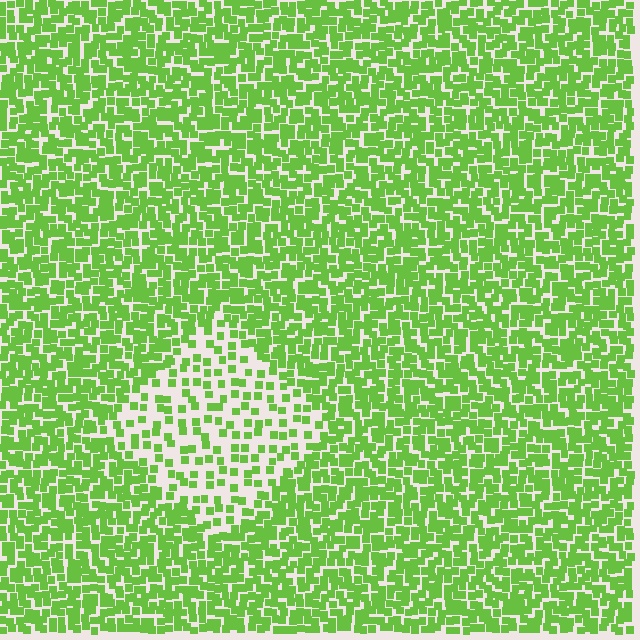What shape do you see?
I see a diamond.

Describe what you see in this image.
The image contains small lime elements arranged at two different densities. A diamond-shaped region is visible where the elements are less densely packed than the surrounding area.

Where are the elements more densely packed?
The elements are more densely packed outside the diamond boundary.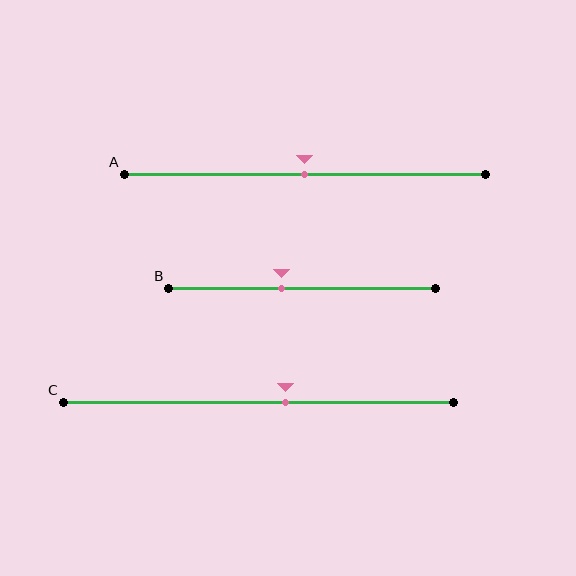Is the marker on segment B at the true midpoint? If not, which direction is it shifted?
No, the marker on segment B is shifted to the left by about 8% of the segment length.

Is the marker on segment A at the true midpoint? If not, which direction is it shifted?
Yes, the marker on segment A is at the true midpoint.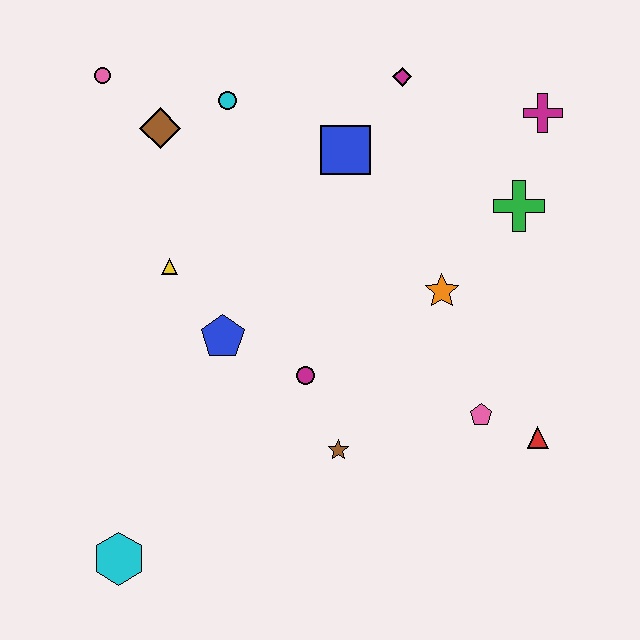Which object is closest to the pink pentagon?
The red triangle is closest to the pink pentagon.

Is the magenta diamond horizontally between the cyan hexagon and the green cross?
Yes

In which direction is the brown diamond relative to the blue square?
The brown diamond is to the left of the blue square.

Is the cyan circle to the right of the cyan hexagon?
Yes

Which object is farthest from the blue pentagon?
The magenta cross is farthest from the blue pentagon.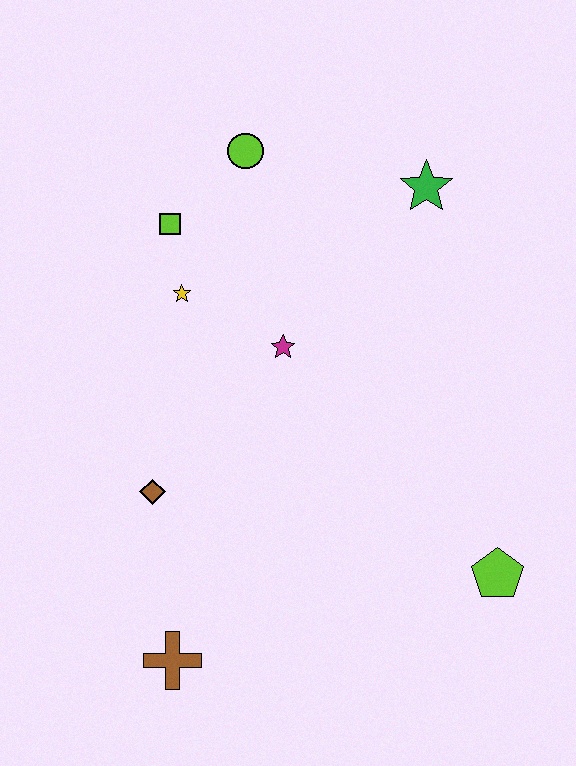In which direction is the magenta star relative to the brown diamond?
The magenta star is above the brown diamond.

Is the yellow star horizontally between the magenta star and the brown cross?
Yes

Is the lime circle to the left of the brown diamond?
No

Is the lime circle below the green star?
No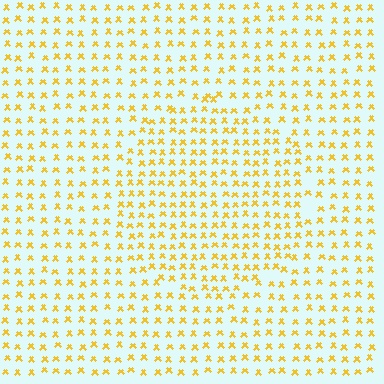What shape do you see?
I see a circle.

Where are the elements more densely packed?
The elements are more densely packed inside the circle boundary.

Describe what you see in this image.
The image contains small yellow elements arranged at two different densities. A circle-shaped region is visible where the elements are more densely packed than the surrounding area.